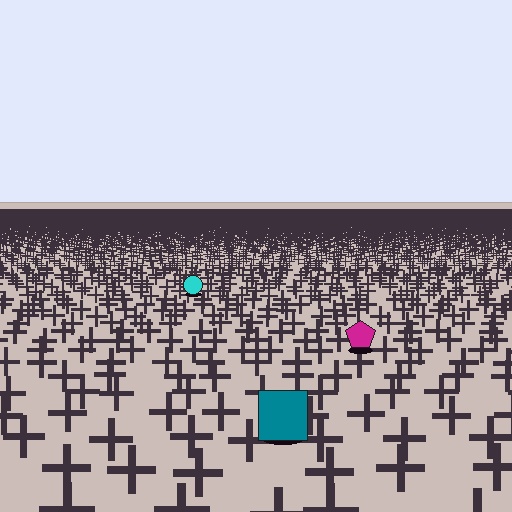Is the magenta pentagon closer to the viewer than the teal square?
No. The teal square is closer — you can tell from the texture gradient: the ground texture is coarser near it.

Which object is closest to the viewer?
The teal square is closest. The texture marks near it are larger and more spread out.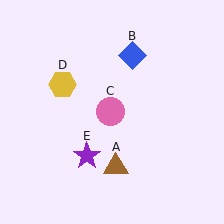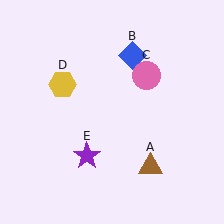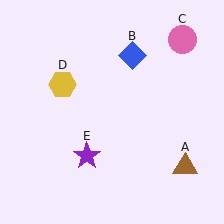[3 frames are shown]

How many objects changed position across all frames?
2 objects changed position: brown triangle (object A), pink circle (object C).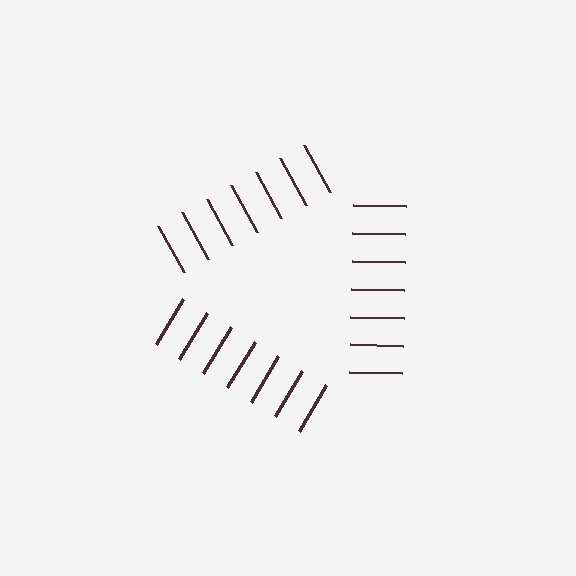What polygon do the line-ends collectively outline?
An illusory triangle — the line segments terminate on its edges but no continuous stroke is drawn.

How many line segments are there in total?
21 — 7 along each of the 3 edges.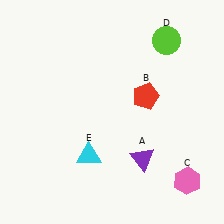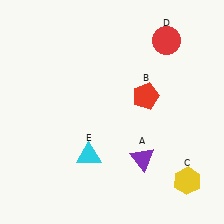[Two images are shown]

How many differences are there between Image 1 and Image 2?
There are 2 differences between the two images.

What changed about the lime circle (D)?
In Image 1, D is lime. In Image 2, it changed to red.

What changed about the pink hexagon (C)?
In Image 1, C is pink. In Image 2, it changed to yellow.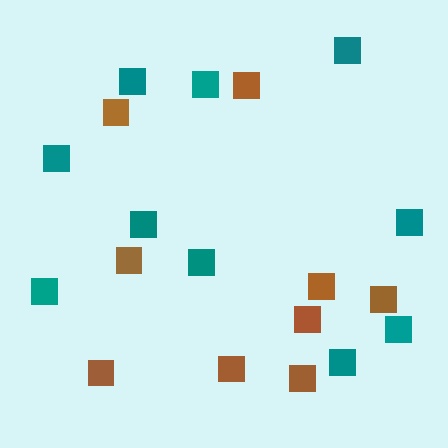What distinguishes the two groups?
There are 2 groups: one group of brown squares (9) and one group of teal squares (10).